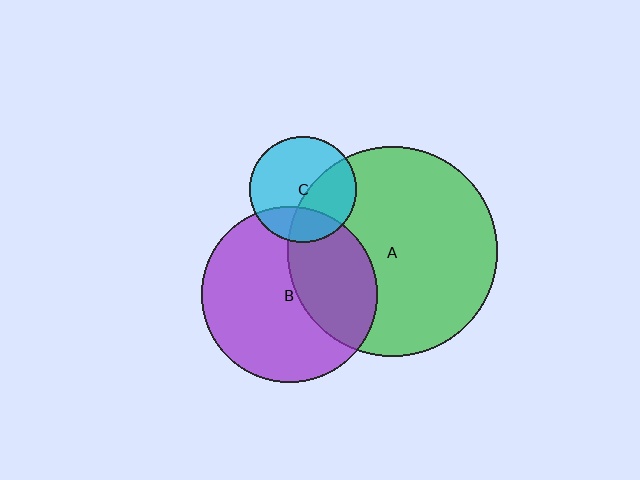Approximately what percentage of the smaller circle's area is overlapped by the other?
Approximately 40%.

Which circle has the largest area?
Circle A (green).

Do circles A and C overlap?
Yes.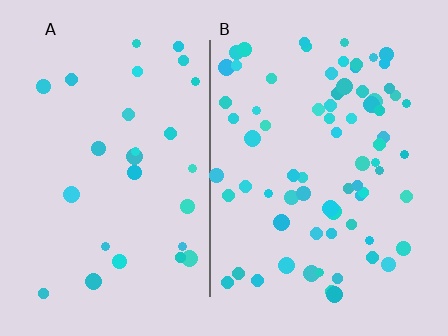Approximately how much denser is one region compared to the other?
Approximately 2.7× — region B over region A.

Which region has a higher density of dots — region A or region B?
B (the right).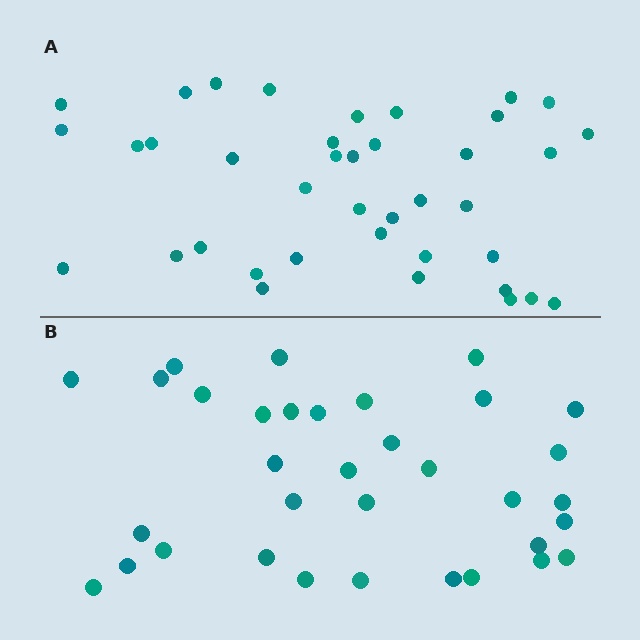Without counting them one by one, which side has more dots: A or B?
Region A (the top region) has more dots.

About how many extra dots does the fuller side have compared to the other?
Region A has about 5 more dots than region B.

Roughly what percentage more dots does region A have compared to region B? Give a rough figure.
About 15% more.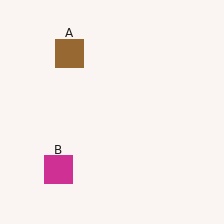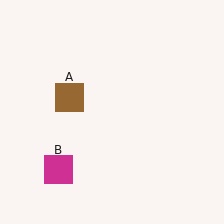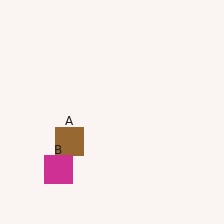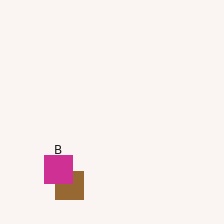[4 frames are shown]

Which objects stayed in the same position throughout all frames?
Magenta square (object B) remained stationary.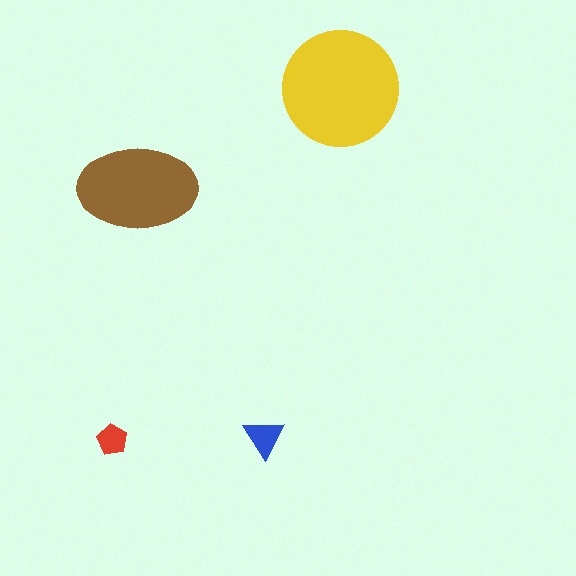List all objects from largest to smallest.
The yellow circle, the brown ellipse, the blue triangle, the red pentagon.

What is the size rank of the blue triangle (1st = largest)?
3rd.